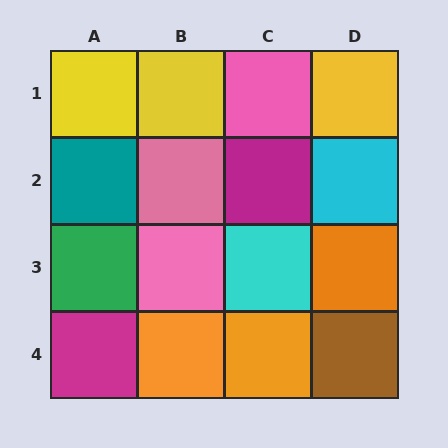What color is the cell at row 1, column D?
Yellow.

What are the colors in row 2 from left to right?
Teal, pink, magenta, cyan.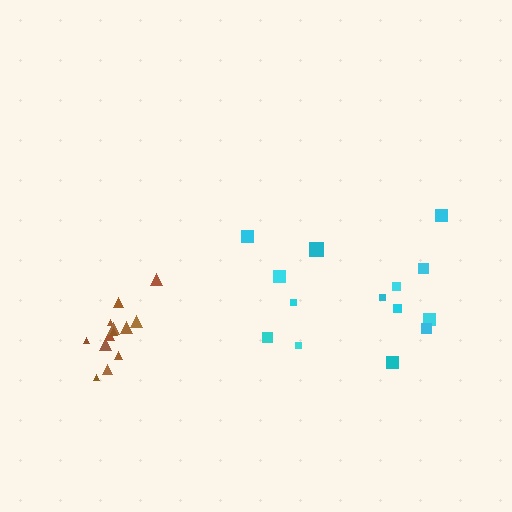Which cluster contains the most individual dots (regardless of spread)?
Cyan (14).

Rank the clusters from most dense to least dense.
brown, cyan.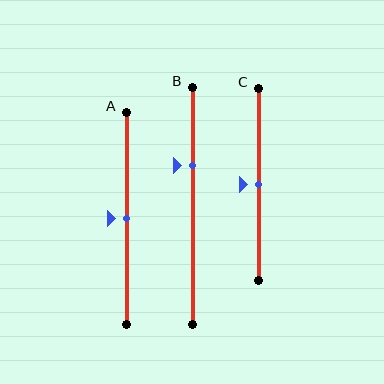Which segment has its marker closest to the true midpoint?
Segment A has its marker closest to the true midpoint.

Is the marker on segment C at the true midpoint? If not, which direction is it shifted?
Yes, the marker on segment C is at the true midpoint.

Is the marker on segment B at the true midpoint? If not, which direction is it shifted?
No, the marker on segment B is shifted upward by about 17% of the segment length.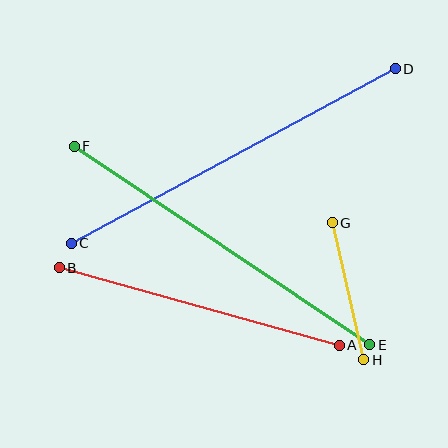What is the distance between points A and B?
The distance is approximately 290 pixels.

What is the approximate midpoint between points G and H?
The midpoint is at approximately (348, 291) pixels.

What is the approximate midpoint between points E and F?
The midpoint is at approximately (222, 245) pixels.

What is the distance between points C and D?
The distance is approximately 368 pixels.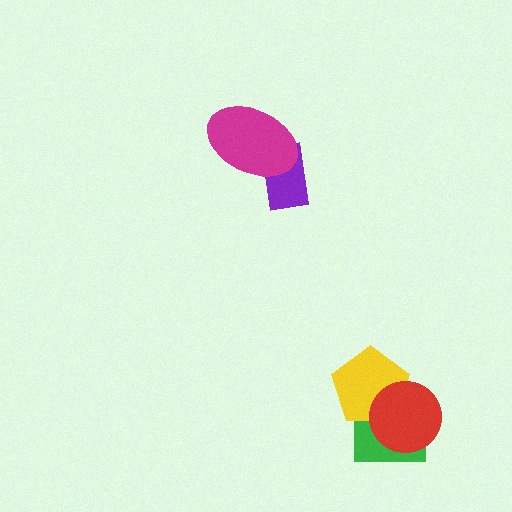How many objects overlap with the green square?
2 objects overlap with the green square.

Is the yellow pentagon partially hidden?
Yes, it is partially covered by another shape.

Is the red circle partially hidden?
No, no other shape covers it.